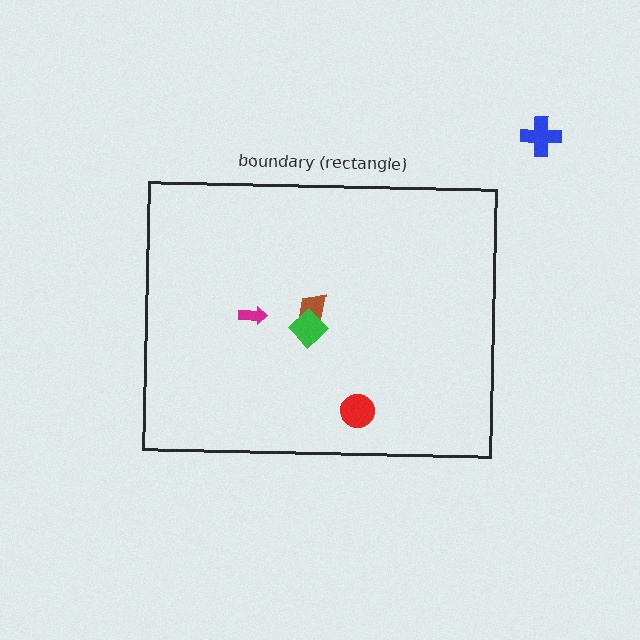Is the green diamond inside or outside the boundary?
Inside.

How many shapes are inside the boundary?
4 inside, 1 outside.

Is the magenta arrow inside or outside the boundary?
Inside.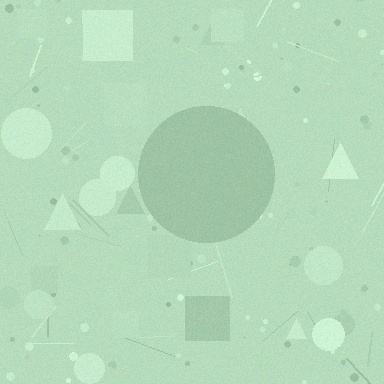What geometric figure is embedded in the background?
A circle is embedded in the background.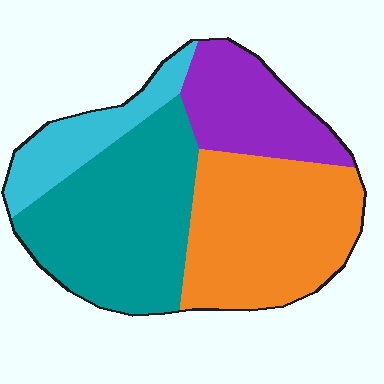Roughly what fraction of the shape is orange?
Orange takes up about one third (1/3) of the shape.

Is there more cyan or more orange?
Orange.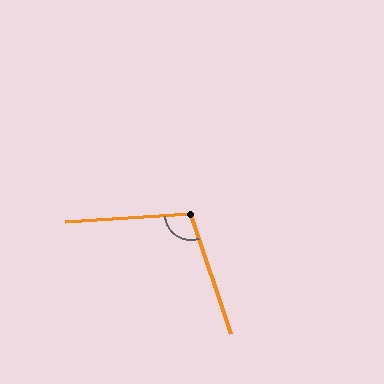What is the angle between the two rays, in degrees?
Approximately 105 degrees.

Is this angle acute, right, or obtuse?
It is obtuse.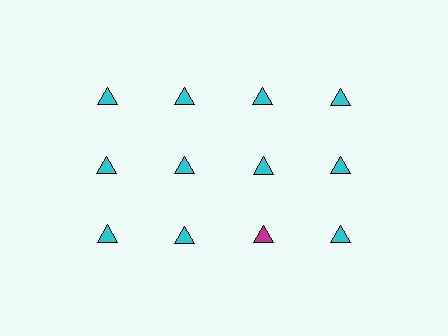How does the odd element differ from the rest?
It has a different color: magenta instead of cyan.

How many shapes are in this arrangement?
There are 12 shapes arranged in a grid pattern.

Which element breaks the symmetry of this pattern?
The magenta triangle in the third row, center column breaks the symmetry. All other shapes are cyan triangles.